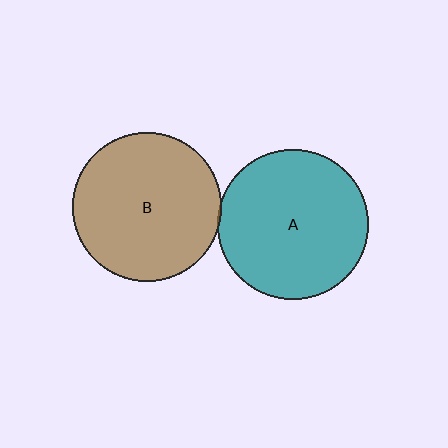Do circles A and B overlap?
Yes.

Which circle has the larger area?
Circle A (teal).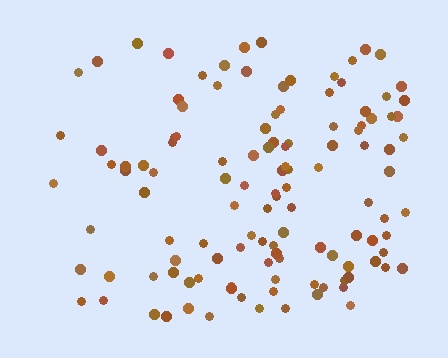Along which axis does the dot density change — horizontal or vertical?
Horizontal.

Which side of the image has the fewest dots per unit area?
The left.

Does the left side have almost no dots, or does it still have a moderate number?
Still a moderate number, just noticeably fewer than the right.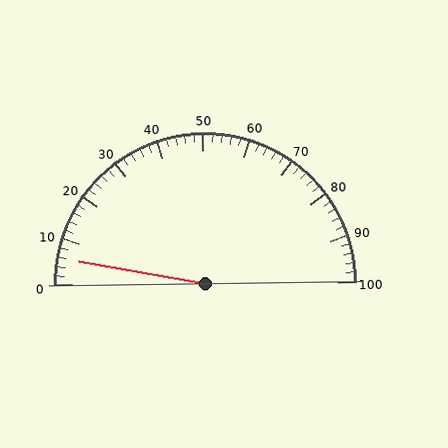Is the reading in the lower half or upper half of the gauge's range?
The reading is in the lower half of the range (0 to 100).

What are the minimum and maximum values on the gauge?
The gauge ranges from 0 to 100.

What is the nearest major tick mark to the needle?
The nearest major tick mark is 10.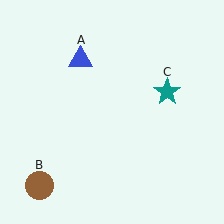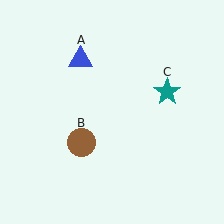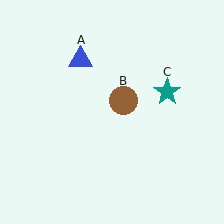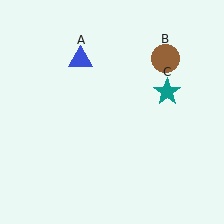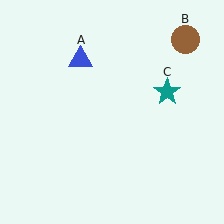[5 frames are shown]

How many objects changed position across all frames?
1 object changed position: brown circle (object B).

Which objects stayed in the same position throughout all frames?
Blue triangle (object A) and teal star (object C) remained stationary.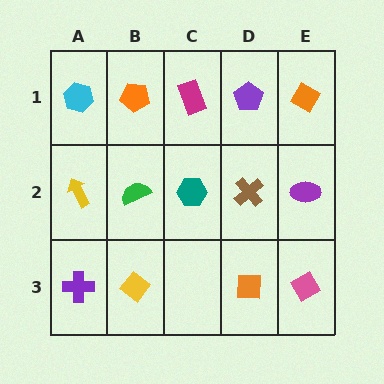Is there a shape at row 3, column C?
No, that cell is empty.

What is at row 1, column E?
An orange diamond.